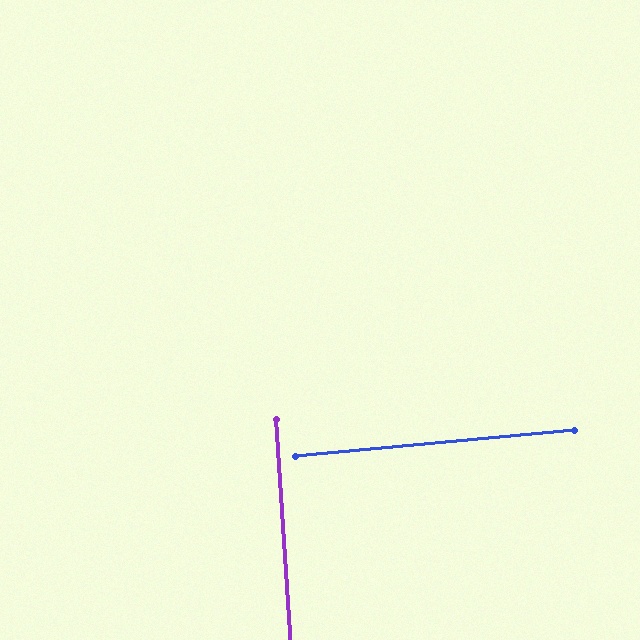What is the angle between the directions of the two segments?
Approximately 88 degrees.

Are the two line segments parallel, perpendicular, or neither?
Perpendicular — they meet at approximately 88°.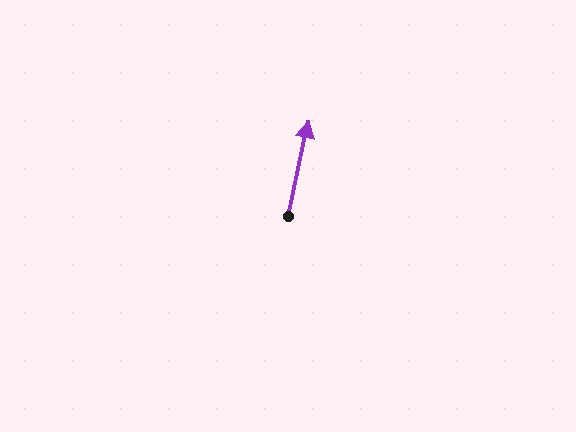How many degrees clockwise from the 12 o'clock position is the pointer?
Approximately 12 degrees.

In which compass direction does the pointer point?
North.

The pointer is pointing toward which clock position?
Roughly 12 o'clock.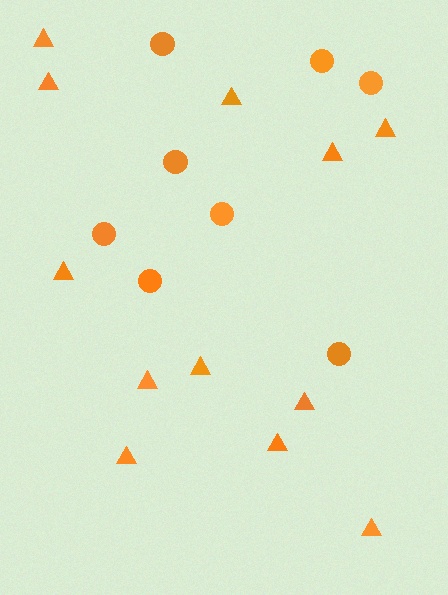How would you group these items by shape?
There are 2 groups: one group of circles (8) and one group of triangles (12).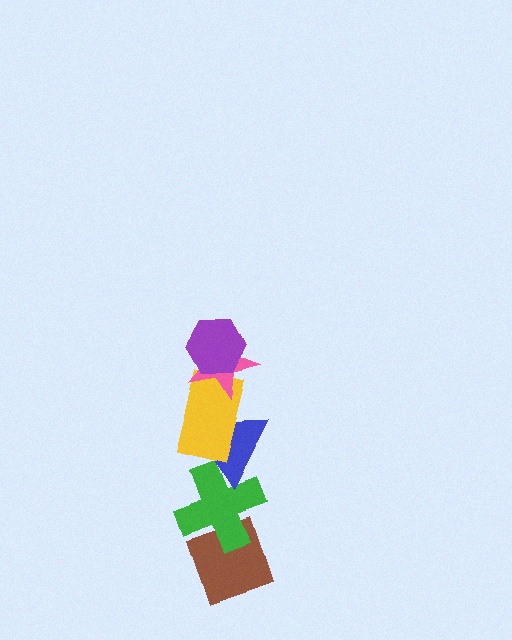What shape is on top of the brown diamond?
The green cross is on top of the brown diamond.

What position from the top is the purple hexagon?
The purple hexagon is 1st from the top.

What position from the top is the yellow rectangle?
The yellow rectangle is 3rd from the top.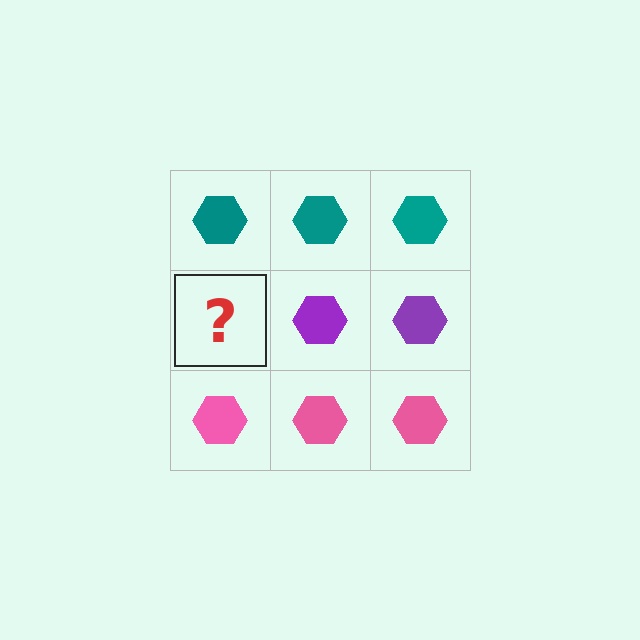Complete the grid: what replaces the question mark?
The question mark should be replaced with a purple hexagon.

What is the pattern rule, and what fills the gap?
The rule is that each row has a consistent color. The gap should be filled with a purple hexagon.